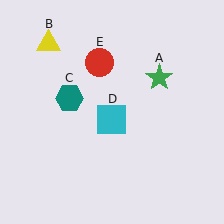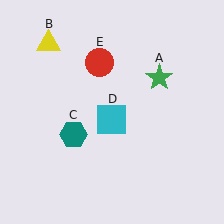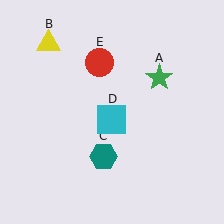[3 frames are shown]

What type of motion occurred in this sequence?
The teal hexagon (object C) rotated counterclockwise around the center of the scene.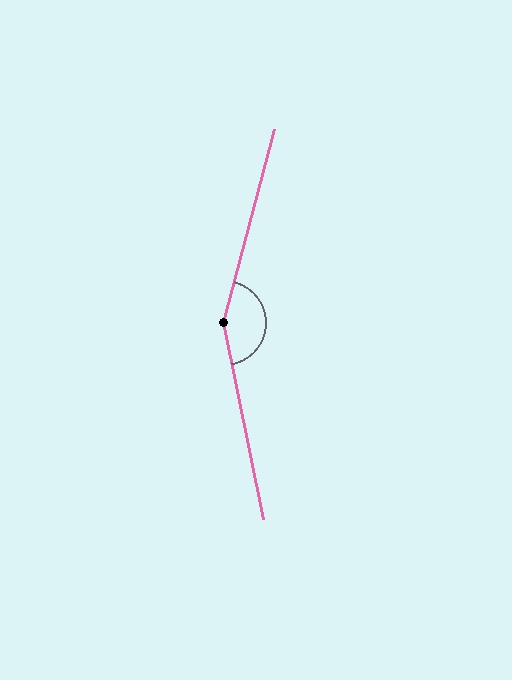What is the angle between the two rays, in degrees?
Approximately 154 degrees.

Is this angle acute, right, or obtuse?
It is obtuse.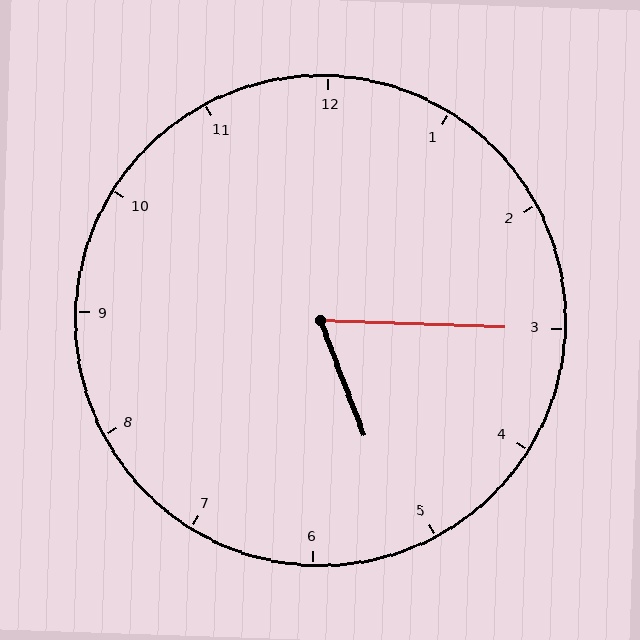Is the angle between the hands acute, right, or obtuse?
It is acute.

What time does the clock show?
5:15.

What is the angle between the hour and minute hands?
Approximately 68 degrees.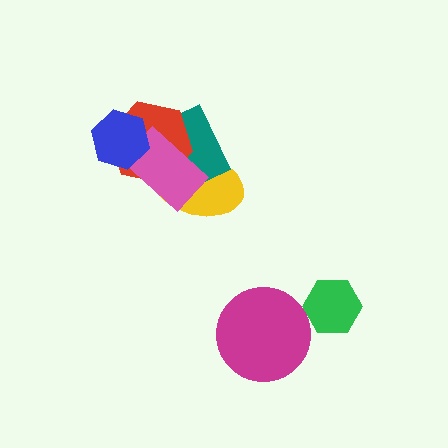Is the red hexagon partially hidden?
Yes, it is partially covered by another shape.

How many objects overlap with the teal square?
3 objects overlap with the teal square.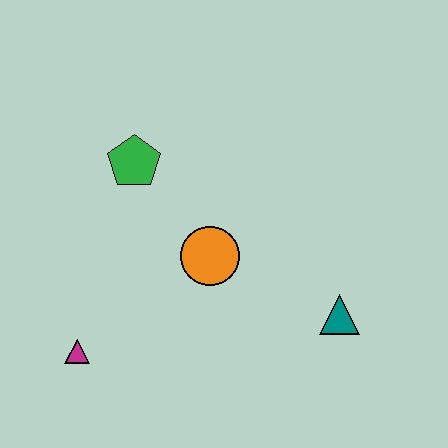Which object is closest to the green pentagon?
The orange circle is closest to the green pentagon.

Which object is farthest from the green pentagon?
The teal triangle is farthest from the green pentagon.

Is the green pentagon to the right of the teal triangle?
No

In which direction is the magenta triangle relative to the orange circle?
The magenta triangle is to the left of the orange circle.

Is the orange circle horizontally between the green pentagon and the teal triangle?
Yes